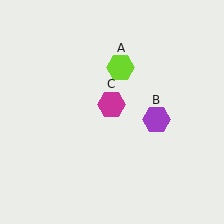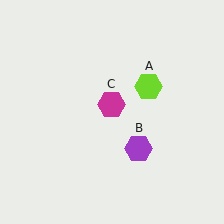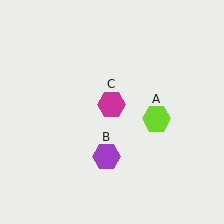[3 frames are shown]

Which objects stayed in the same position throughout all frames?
Magenta hexagon (object C) remained stationary.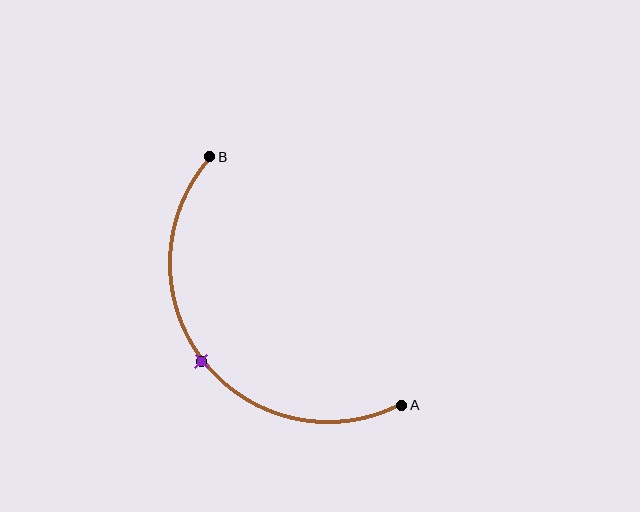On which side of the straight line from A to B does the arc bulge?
The arc bulges below and to the left of the straight line connecting A and B.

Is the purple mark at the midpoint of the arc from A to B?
Yes. The purple mark lies on the arc at equal arc-length from both A and B — it is the arc midpoint.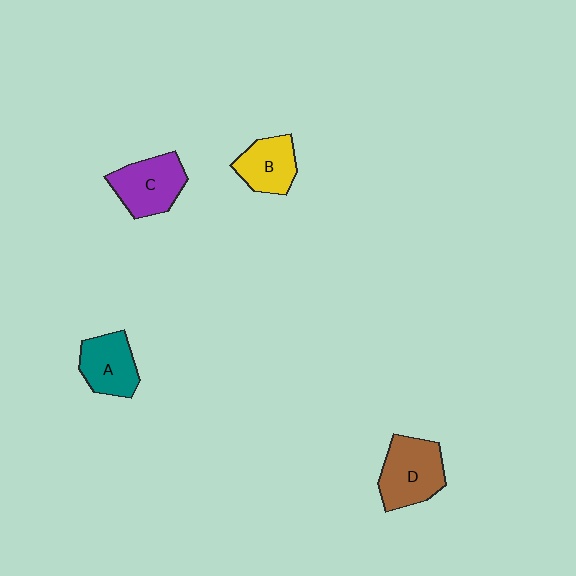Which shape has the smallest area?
Shape B (yellow).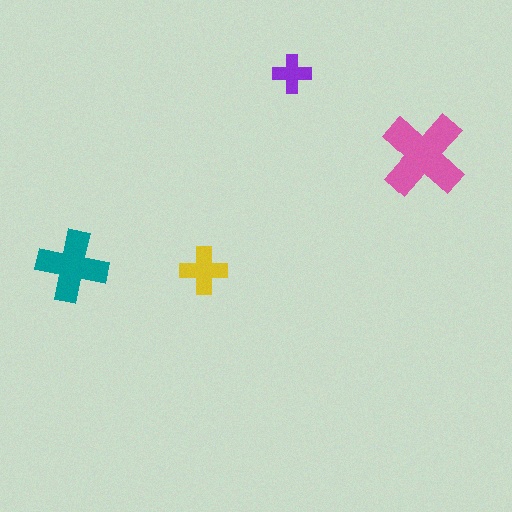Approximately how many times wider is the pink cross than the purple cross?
About 2.5 times wider.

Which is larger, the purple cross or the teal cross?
The teal one.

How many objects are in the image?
There are 4 objects in the image.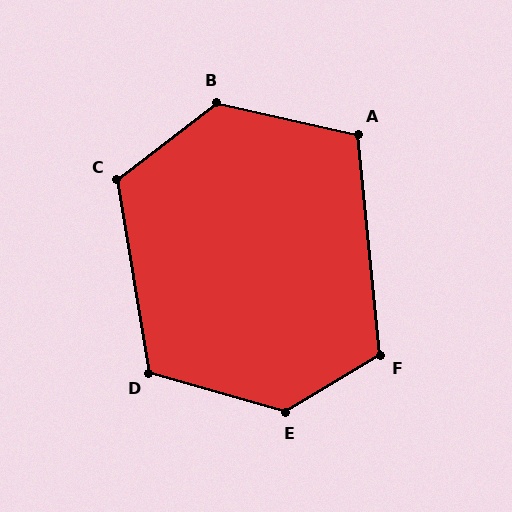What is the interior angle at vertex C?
Approximately 119 degrees (obtuse).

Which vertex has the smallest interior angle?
A, at approximately 108 degrees.